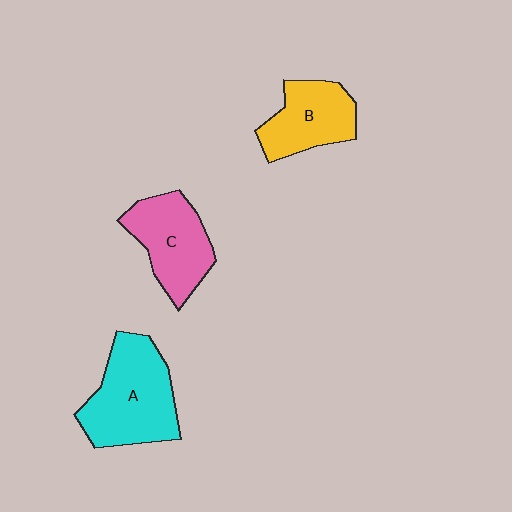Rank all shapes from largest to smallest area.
From largest to smallest: A (cyan), C (pink), B (yellow).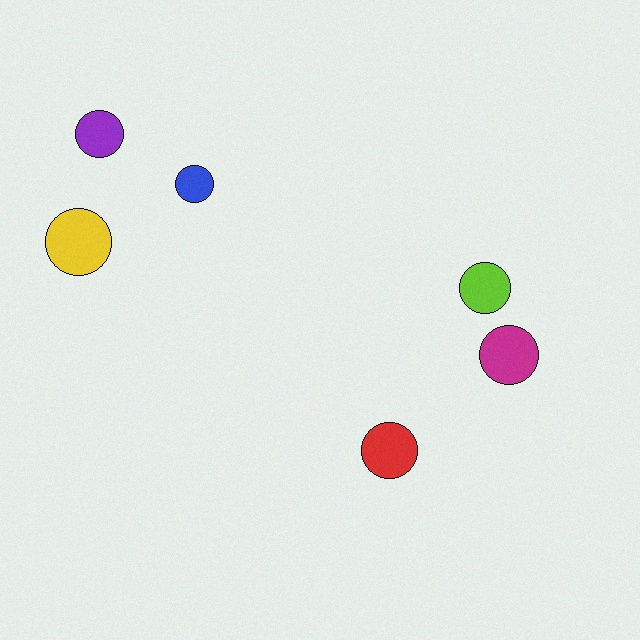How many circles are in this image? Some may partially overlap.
There are 6 circles.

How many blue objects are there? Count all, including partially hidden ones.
There is 1 blue object.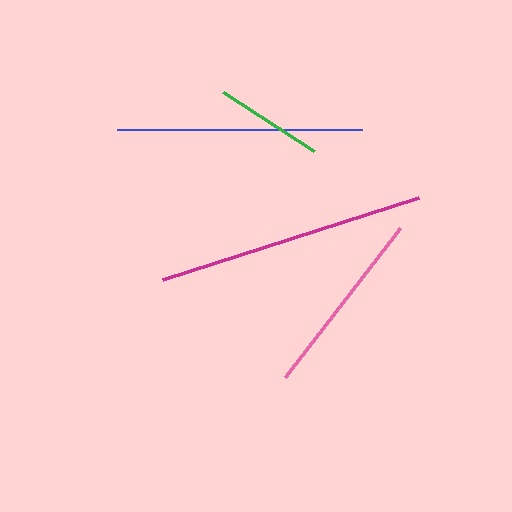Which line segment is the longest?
The magenta line is the longest at approximately 269 pixels.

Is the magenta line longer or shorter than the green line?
The magenta line is longer than the green line.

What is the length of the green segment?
The green segment is approximately 109 pixels long.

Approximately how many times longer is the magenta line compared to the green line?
The magenta line is approximately 2.5 times the length of the green line.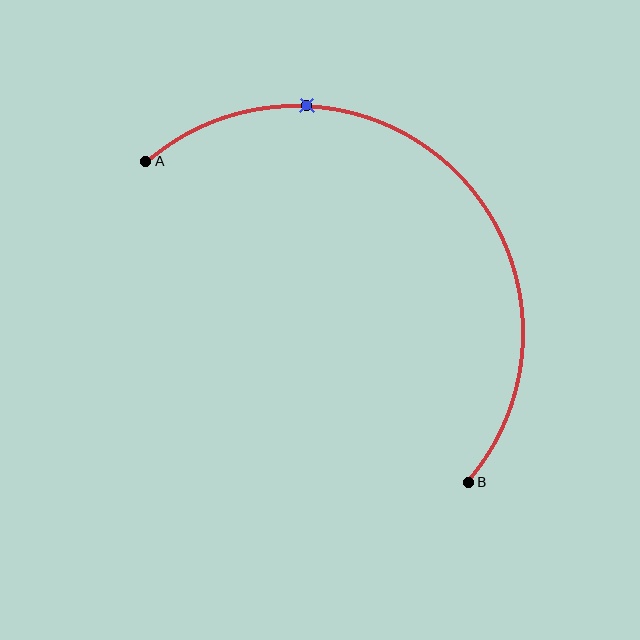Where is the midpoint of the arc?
The arc midpoint is the point on the curve farthest from the straight line joining A and B. It sits above and to the right of that line.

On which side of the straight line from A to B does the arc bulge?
The arc bulges above and to the right of the straight line connecting A and B.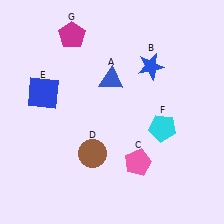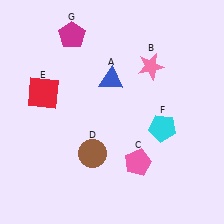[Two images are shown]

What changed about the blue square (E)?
In Image 1, E is blue. In Image 2, it changed to red.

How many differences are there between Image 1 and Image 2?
There are 2 differences between the two images.